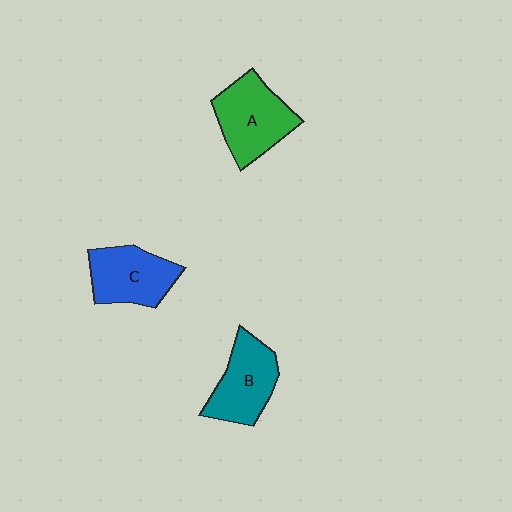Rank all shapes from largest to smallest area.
From largest to smallest: A (green), B (teal), C (blue).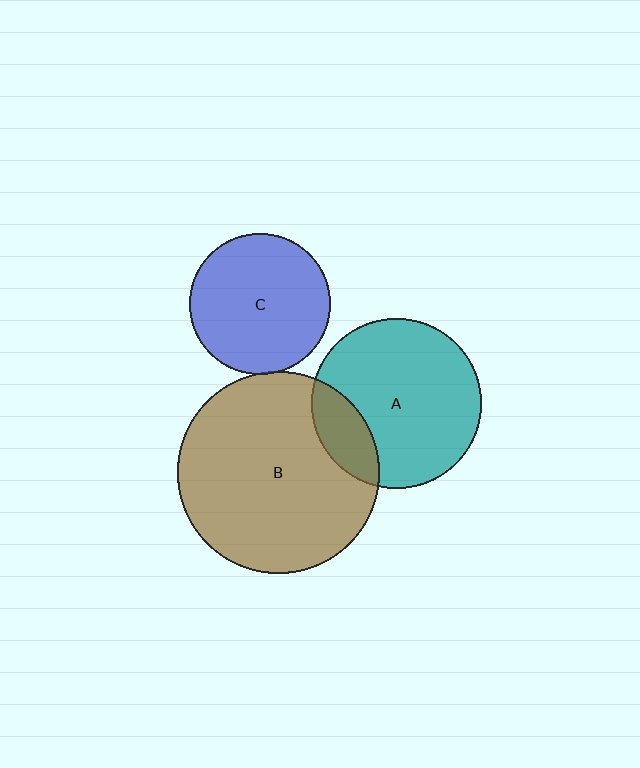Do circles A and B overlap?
Yes.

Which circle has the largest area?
Circle B (brown).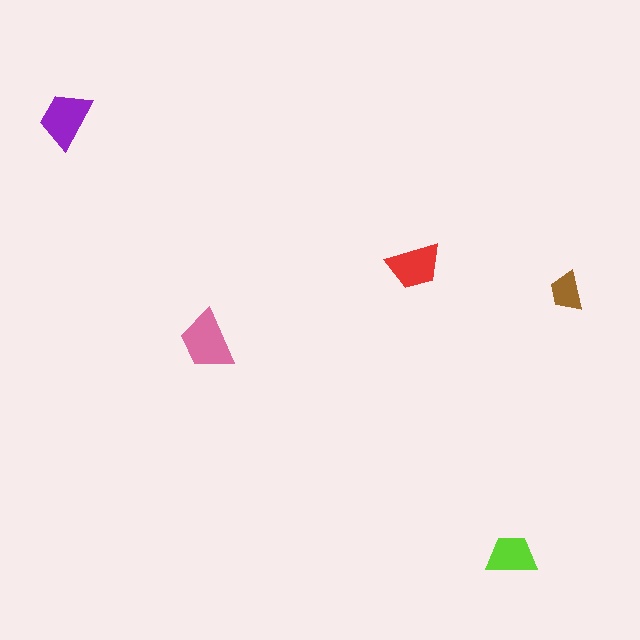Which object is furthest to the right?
The brown trapezoid is rightmost.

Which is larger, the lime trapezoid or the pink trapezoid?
The pink one.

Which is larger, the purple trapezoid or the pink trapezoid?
The pink one.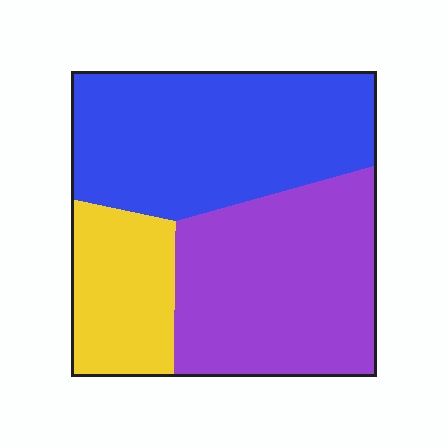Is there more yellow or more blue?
Blue.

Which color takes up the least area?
Yellow, at roughly 20%.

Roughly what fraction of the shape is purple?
Purple takes up about two fifths (2/5) of the shape.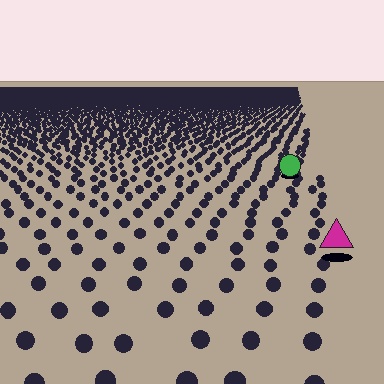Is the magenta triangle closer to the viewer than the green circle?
Yes. The magenta triangle is closer — you can tell from the texture gradient: the ground texture is coarser near it.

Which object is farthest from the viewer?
The green circle is farthest from the viewer. It appears smaller and the ground texture around it is denser.